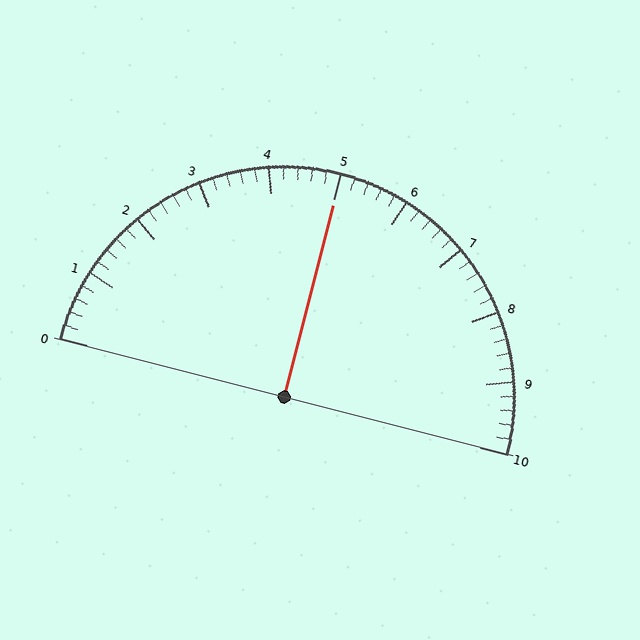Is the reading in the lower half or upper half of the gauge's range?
The reading is in the upper half of the range (0 to 10).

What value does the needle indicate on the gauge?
The needle indicates approximately 5.0.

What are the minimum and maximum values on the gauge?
The gauge ranges from 0 to 10.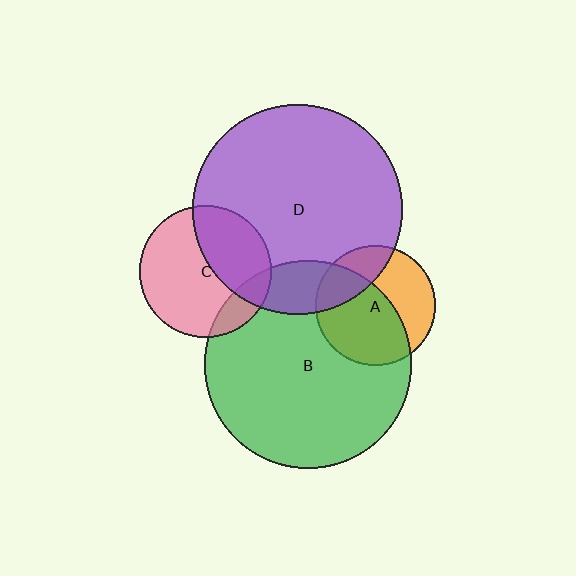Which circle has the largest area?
Circle D (purple).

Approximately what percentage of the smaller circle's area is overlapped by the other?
Approximately 15%.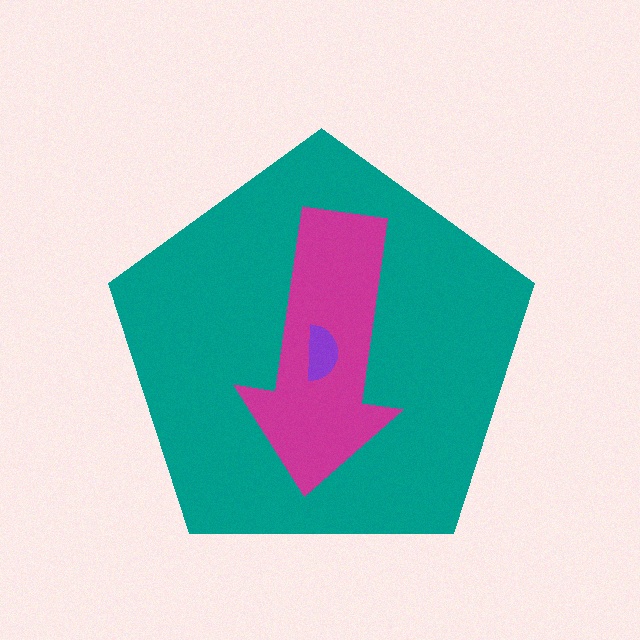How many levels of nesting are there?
3.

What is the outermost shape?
The teal pentagon.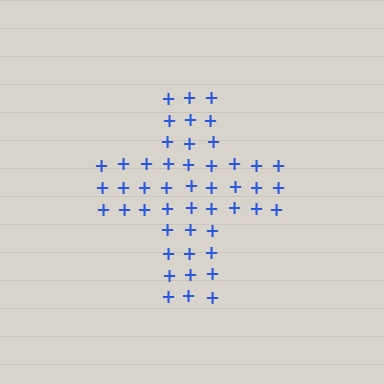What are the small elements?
The small elements are plus signs.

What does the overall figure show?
The overall figure shows a cross.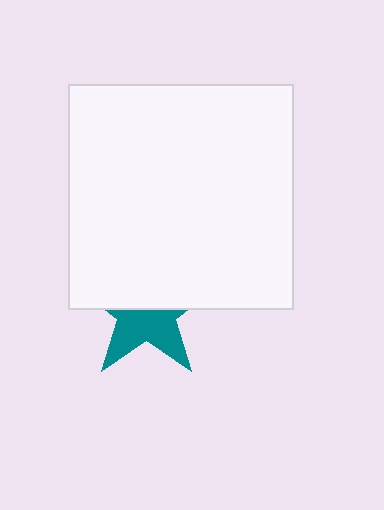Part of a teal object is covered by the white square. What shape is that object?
It is a star.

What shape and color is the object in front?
The object in front is a white square.